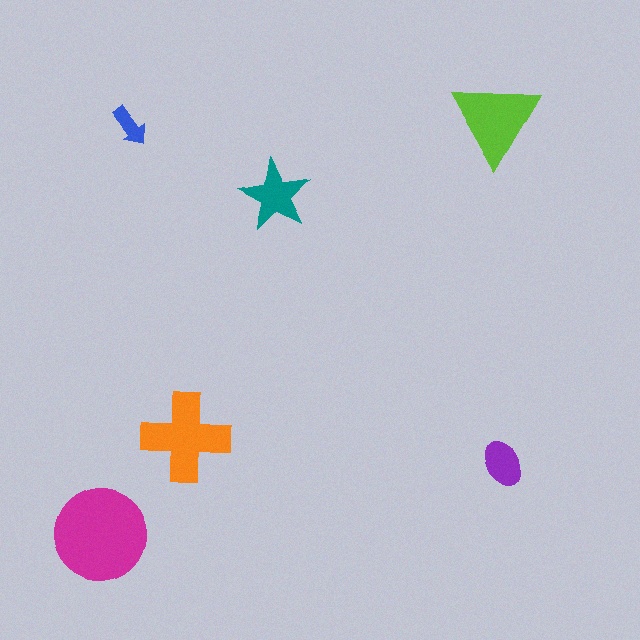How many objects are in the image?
There are 6 objects in the image.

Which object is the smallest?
The blue arrow.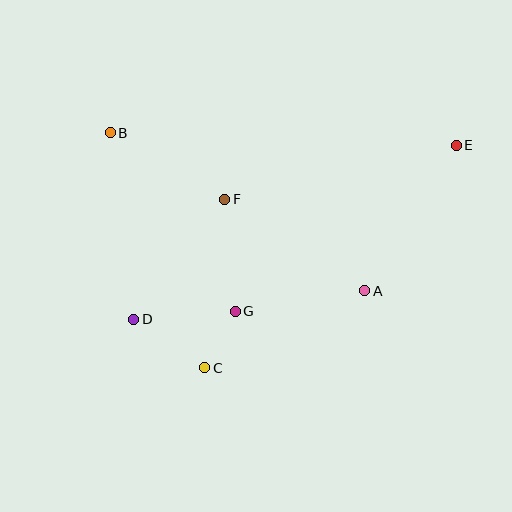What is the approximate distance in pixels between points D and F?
The distance between D and F is approximately 151 pixels.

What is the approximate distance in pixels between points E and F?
The distance between E and F is approximately 238 pixels.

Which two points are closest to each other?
Points C and G are closest to each other.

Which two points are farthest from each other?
Points D and E are farthest from each other.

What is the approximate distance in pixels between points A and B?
The distance between A and B is approximately 300 pixels.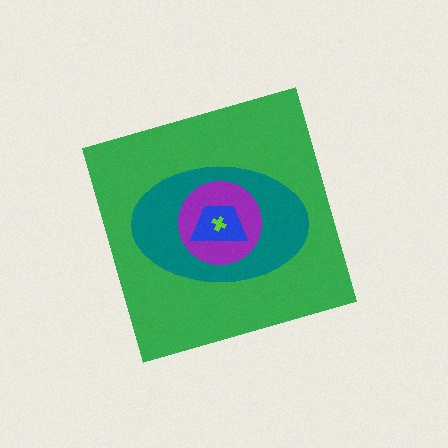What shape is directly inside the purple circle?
The blue trapezoid.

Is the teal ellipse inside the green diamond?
Yes.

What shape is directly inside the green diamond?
The teal ellipse.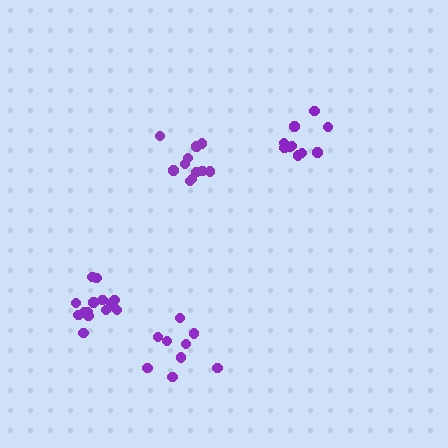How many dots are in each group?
Group 1: 15 dots, Group 2: 9 dots, Group 3: 11 dots, Group 4: 10 dots (45 total).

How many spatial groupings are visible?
There are 4 spatial groupings.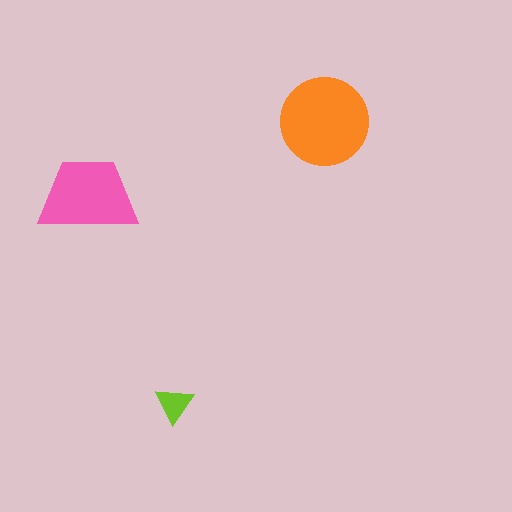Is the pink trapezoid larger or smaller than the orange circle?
Smaller.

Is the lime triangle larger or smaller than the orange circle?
Smaller.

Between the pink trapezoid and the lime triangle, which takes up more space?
The pink trapezoid.